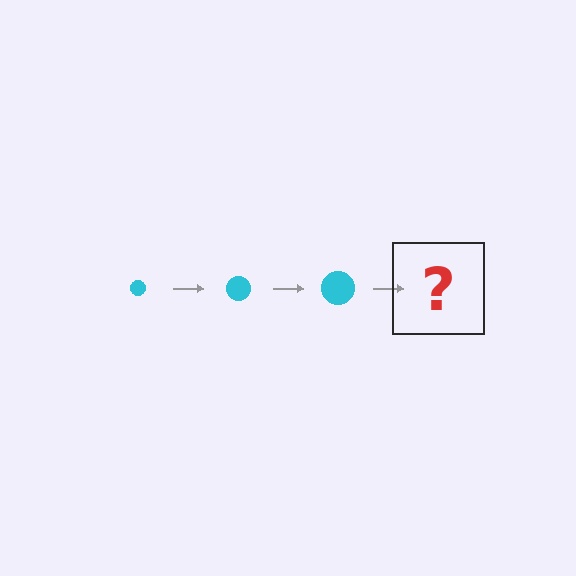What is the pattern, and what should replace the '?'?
The pattern is that the circle gets progressively larger each step. The '?' should be a cyan circle, larger than the previous one.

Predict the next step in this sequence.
The next step is a cyan circle, larger than the previous one.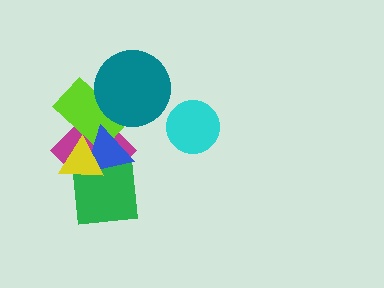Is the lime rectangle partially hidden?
Yes, it is partially covered by another shape.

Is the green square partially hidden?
Yes, it is partially covered by another shape.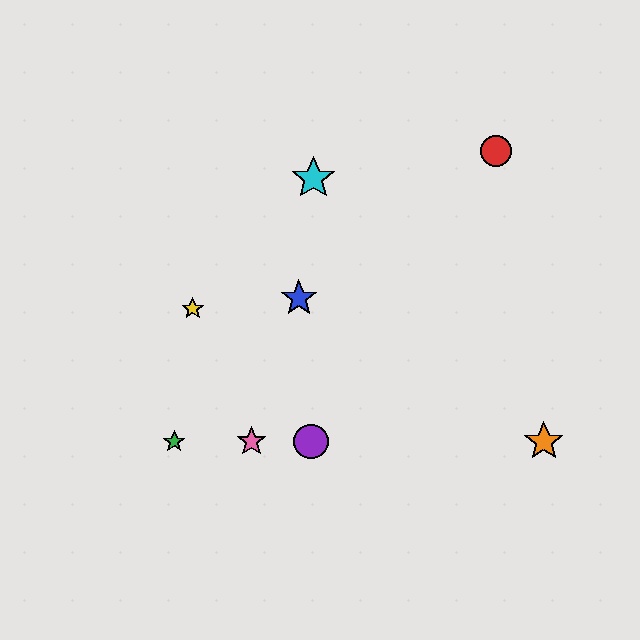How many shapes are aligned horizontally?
4 shapes (the green star, the purple circle, the orange star, the pink star) are aligned horizontally.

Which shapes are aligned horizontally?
The green star, the purple circle, the orange star, the pink star are aligned horizontally.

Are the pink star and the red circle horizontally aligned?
No, the pink star is at y≈441 and the red circle is at y≈151.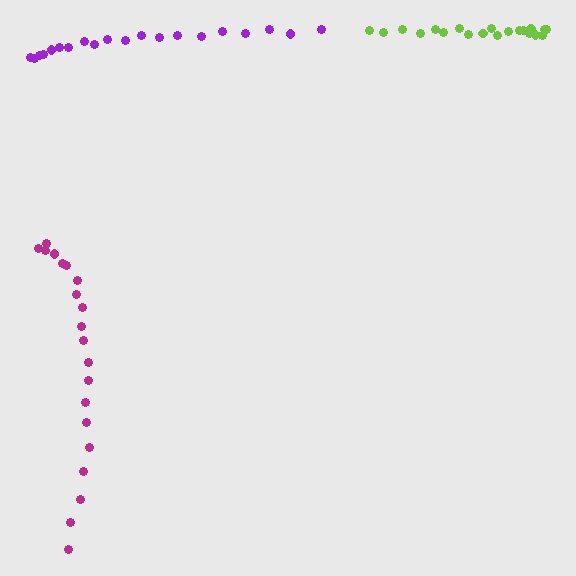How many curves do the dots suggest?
There are 3 distinct paths.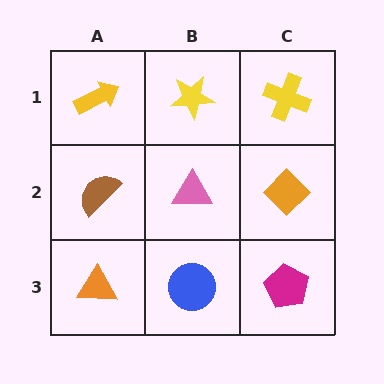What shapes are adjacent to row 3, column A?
A brown semicircle (row 2, column A), a blue circle (row 3, column B).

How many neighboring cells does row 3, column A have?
2.